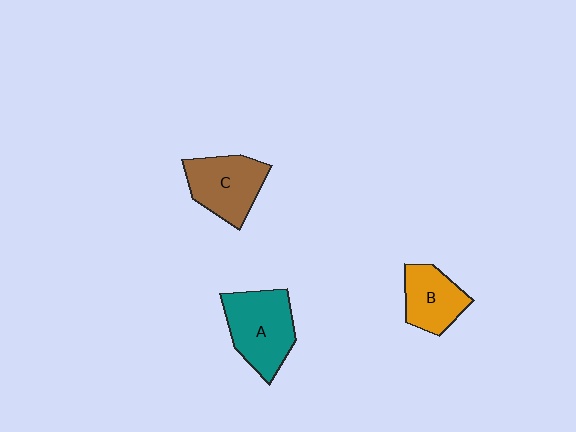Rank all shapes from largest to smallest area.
From largest to smallest: A (teal), C (brown), B (orange).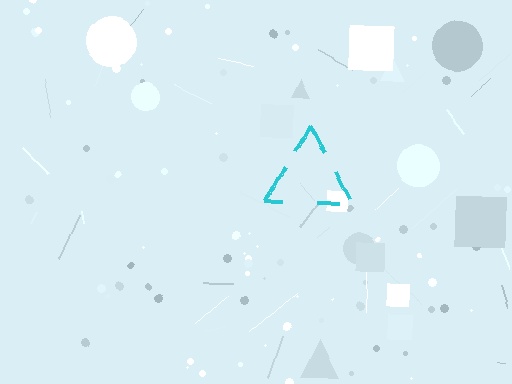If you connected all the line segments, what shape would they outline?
They would outline a triangle.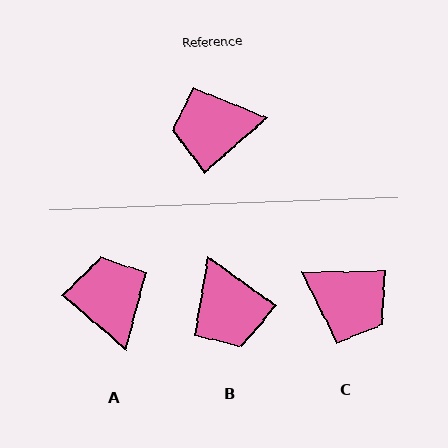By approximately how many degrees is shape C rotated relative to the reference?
Approximately 140 degrees counter-clockwise.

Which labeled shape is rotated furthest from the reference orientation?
C, about 140 degrees away.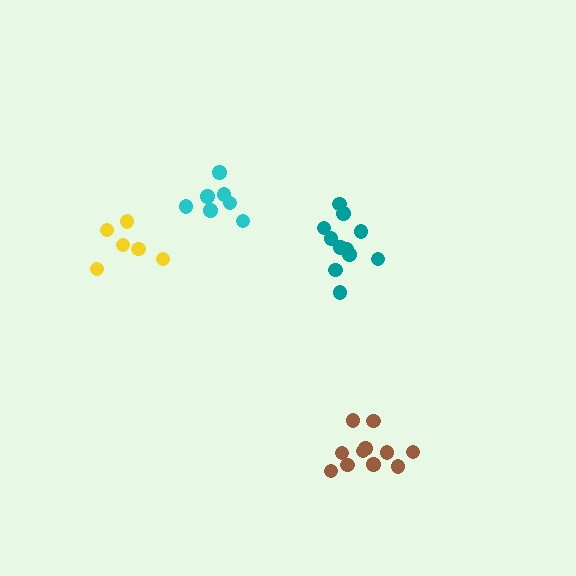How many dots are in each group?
Group 1: 11 dots, Group 2: 11 dots, Group 3: 6 dots, Group 4: 7 dots (35 total).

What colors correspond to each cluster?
The clusters are colored: brown, teal, yellow, cyan.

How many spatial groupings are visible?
There are 4 spatial groupings.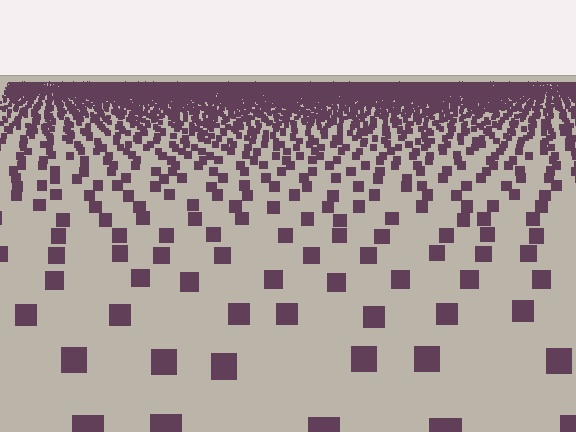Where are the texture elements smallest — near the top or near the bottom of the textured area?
Near the top.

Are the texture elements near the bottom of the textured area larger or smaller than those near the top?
Larger. Near the bottom, elements are closer to the viewer and appear at a bigger on-screen size.